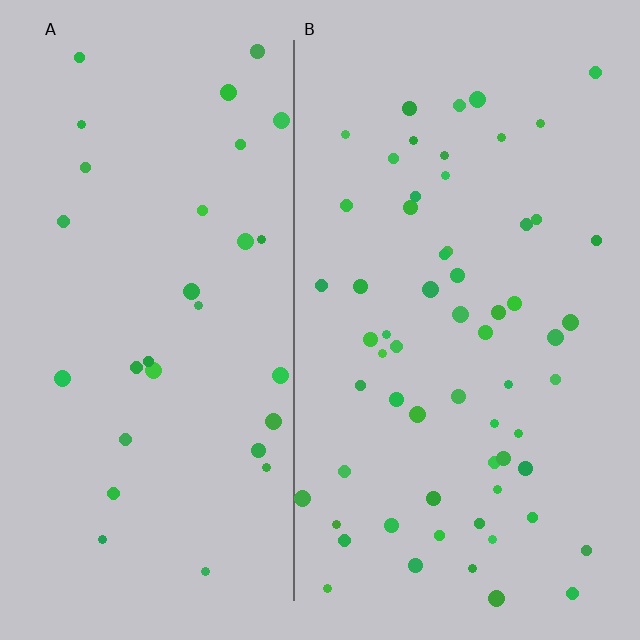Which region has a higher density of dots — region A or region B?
B (the right).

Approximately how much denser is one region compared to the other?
Approximately 2.0× — region B over region A.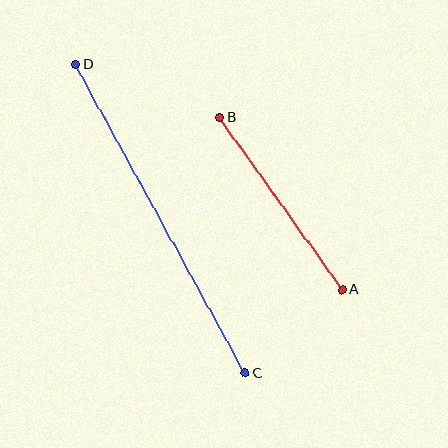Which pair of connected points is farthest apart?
Points C and D are farthest apart.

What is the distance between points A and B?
The distance is approximately 212 pixels.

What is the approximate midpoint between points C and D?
The midpoint is at approximately (161, 219) pixels.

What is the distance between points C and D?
The distance is approximately 352 pixels.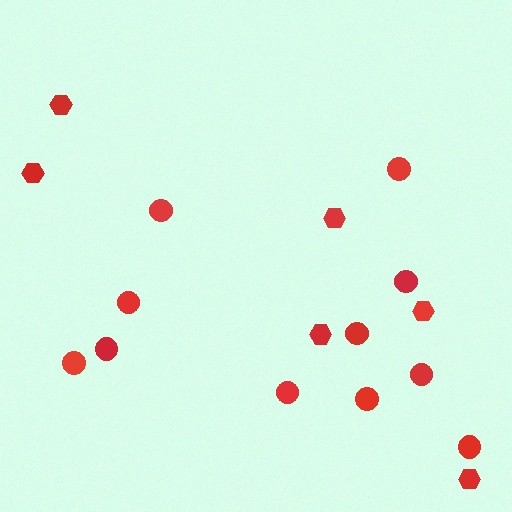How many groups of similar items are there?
There are 2 groups: one group of hexagons (6) and one group of circles (11).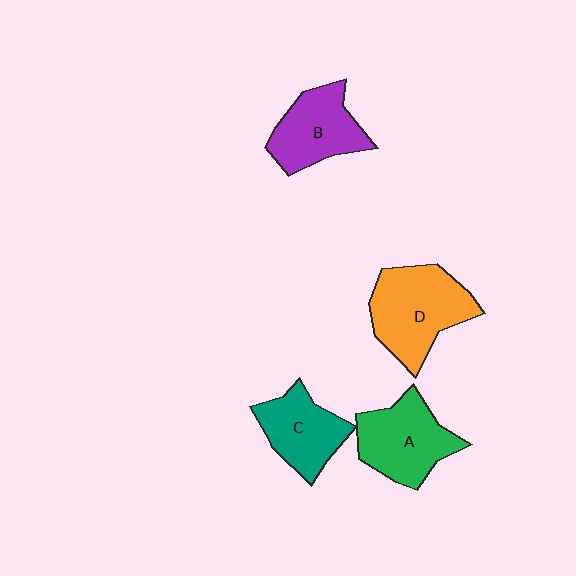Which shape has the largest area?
Shape D (orange).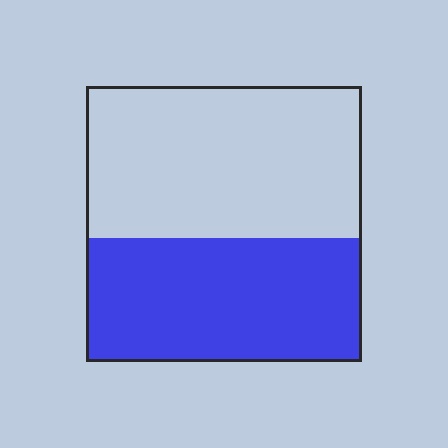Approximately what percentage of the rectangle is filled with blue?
Approximately 45%.